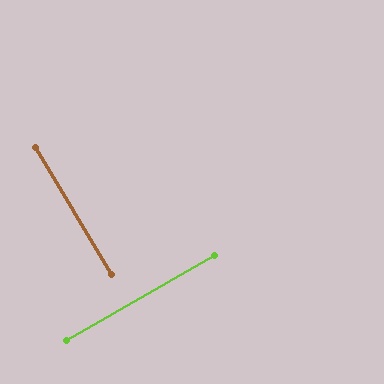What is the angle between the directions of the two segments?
Approximately 89 degrees.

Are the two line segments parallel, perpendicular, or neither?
Perpendicular — they meet at approximately 89°.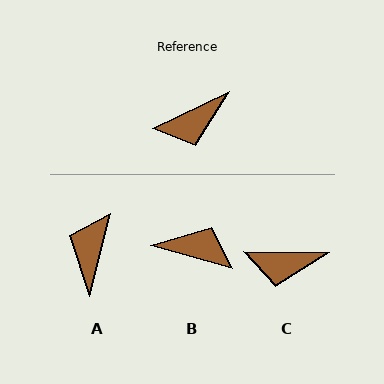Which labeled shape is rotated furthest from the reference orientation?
B, about 139 degrees away.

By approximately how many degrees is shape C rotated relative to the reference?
Approximately 26 degrees clockwise.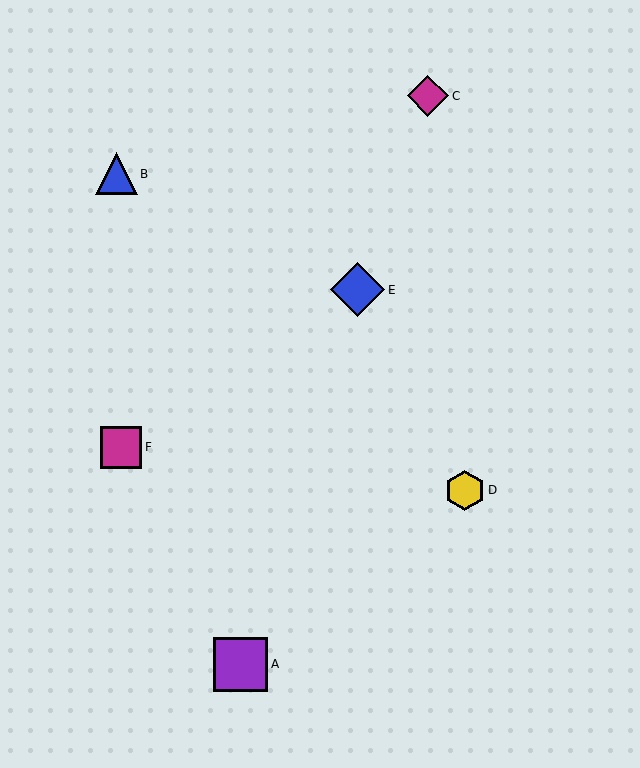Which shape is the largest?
The purple square (labeled A) is the largest.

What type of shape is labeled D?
Shape D is a yellow hexagon.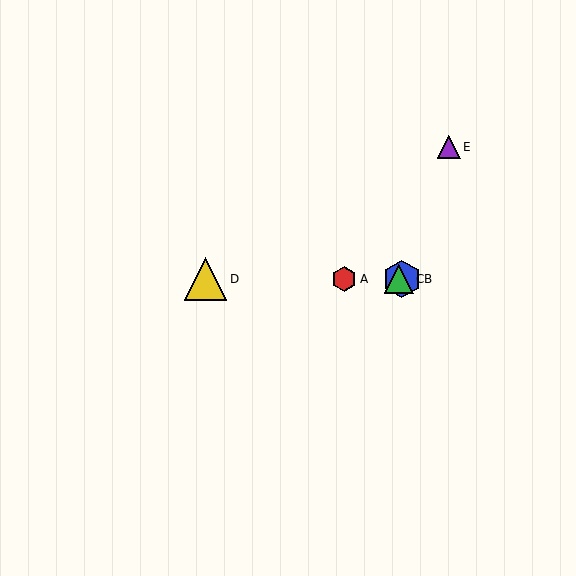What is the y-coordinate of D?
Object D is at y≈279.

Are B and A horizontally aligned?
Yes, both are at y≈279.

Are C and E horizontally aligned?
No, C is at y≈279 and E is at y≈147.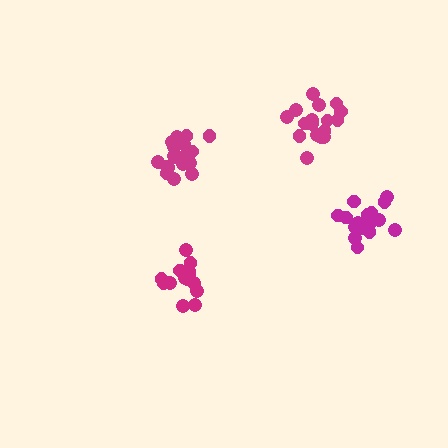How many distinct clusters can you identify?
There are 4 distinct clusters.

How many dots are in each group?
Group 1: 15 dots, Group 2: 20 dots, Group 3: 18 dots, Group 4: 18 dots (71 total).